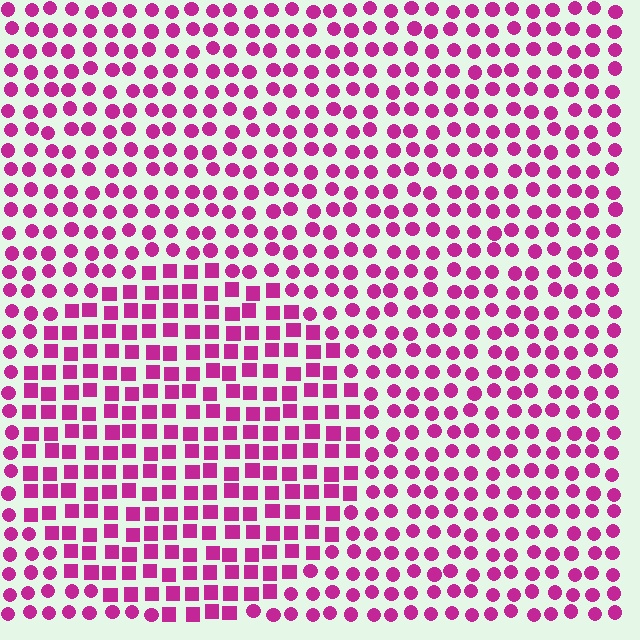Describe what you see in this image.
The image is filled with small magenta elements arranged in a uniform grid. A circle-shaped region contains squares, while the surrounding area contains circles. The boundary is defined purely by the change in element shape.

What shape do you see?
I see a circle.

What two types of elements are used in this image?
The image uses squares inside the circle region and circles outside it.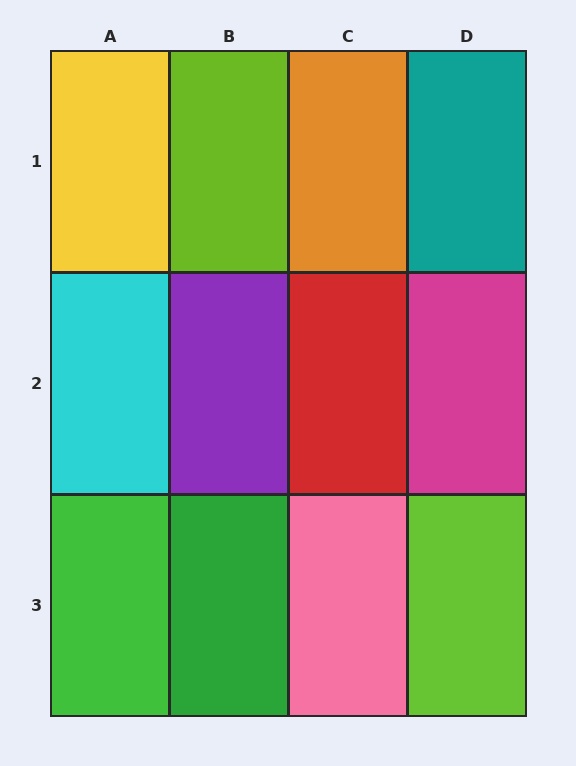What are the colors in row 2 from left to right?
Cyan, purple, red, magenta.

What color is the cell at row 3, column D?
Lime.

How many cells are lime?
2 cells are lime.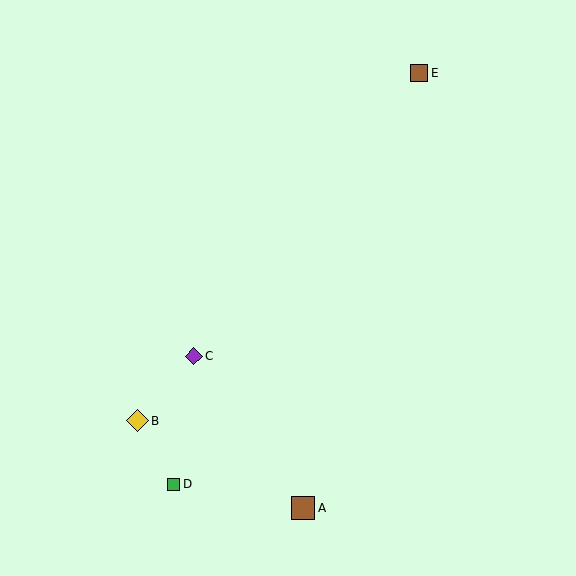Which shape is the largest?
The brown square (labeled A) is the largest.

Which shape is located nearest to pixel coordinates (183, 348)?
The purple diamond (labeled C) at (194, 356) is nearest to that location.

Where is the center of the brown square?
The center of the brown square is at (419, 73).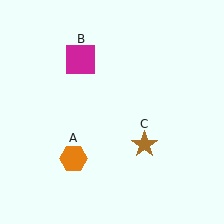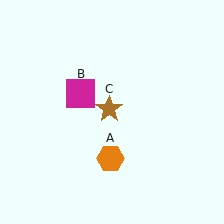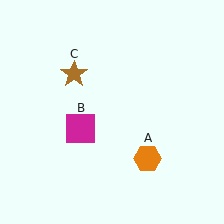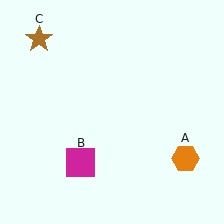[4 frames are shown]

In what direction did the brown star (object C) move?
The brown star (object C) moved up and to the left.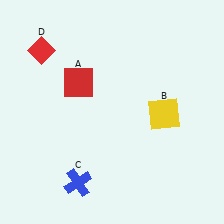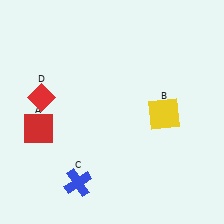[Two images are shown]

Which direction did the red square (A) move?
The red square (A) moved down.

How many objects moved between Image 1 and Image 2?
2 objects moved between the two images.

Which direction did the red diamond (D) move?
The red diamond (D) moved down.